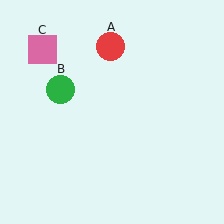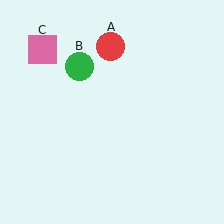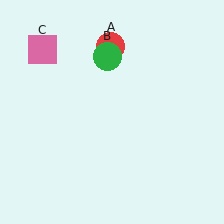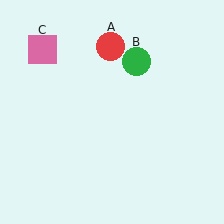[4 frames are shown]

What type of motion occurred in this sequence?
The green circle (object B) rotated clockwise around the center of the scene.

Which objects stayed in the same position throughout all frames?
Red circle (object A) and pink square (object C) remained stationary.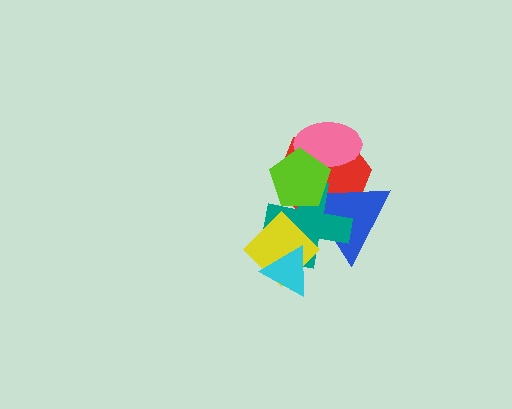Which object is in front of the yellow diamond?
The cyan triangle is in front of the yellow diamond.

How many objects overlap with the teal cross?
5 objects overlap with the teal cross.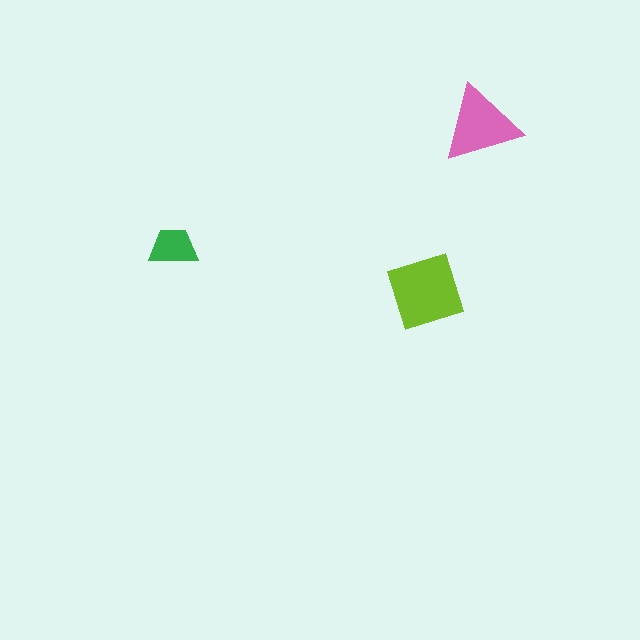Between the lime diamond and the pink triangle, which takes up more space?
The lime diamond.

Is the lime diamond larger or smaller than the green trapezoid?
Larger.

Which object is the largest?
The lime diamond.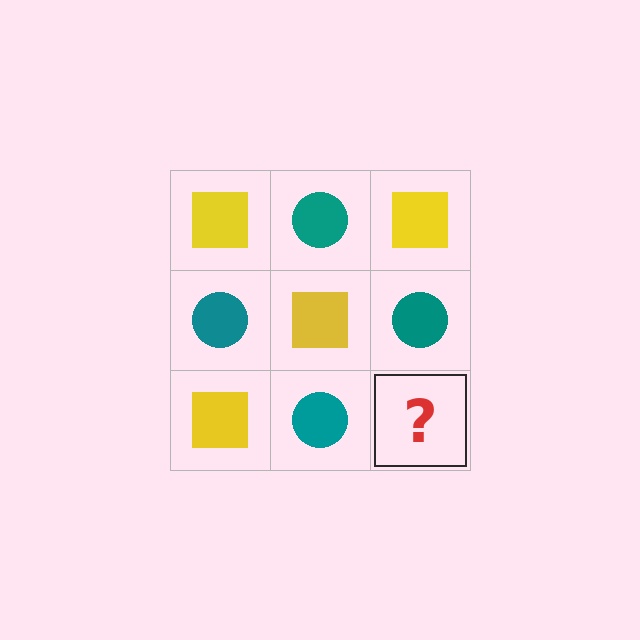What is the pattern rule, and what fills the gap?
The rule is that it alternates yellow square and teal circle in a checkerboard pattern. The gap should be filled with a yellow square.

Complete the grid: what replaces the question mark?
The question mark should be replaced with a yellow square.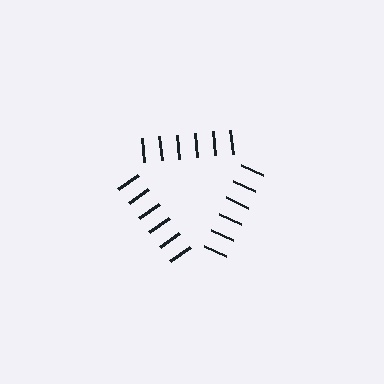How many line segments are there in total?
18 — 6 along each of the 3 edges.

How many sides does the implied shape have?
3 sides — the line-ends trace a triangle.